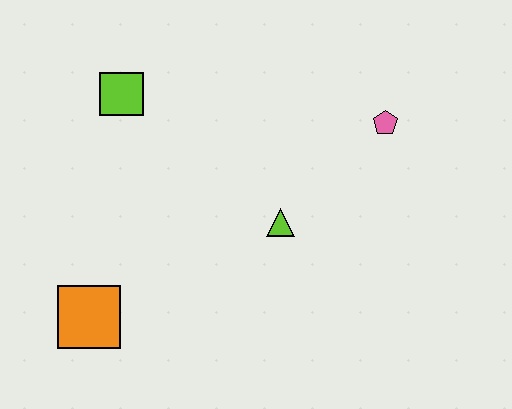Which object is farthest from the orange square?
The pink pentagon is farthest from the orange square.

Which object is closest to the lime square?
The lime triangle is closest to the lime square.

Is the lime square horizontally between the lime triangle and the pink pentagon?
No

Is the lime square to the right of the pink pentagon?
No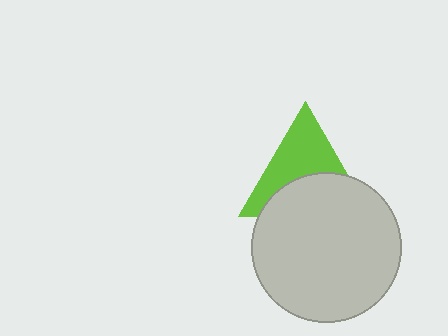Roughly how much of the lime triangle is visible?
About half of it is visible (roughly 53%).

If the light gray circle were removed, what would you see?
You would see the complete lime triangle.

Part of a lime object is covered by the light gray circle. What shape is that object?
It is a triangle.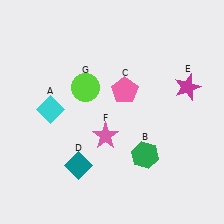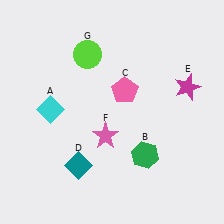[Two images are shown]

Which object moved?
The lime circle (G) moved up.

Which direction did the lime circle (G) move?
The lime circle (G) moved up.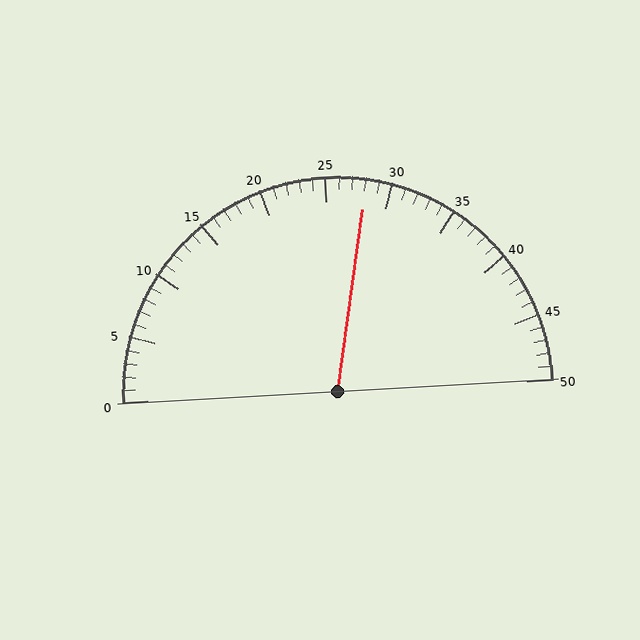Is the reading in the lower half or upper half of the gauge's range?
The reading is in the upper half of the range (0 to 50).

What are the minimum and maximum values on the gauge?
The gauge ranges from 0 to 50.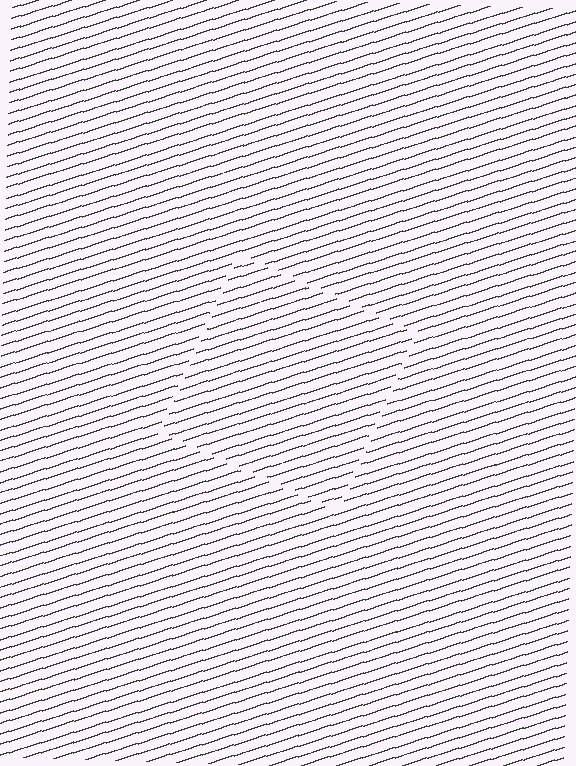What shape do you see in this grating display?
An illusory square. The interior of the shape contains the same grating, shifted by half a period — the contour is defined by the phase discontinuity where line-ends from the inner and outer gratings abut.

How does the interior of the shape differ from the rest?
The interior of the shape contains the same grating, shifted by half a period — the contour is defined by the phase discontinuity where line-ends from the inner and outer gratings abut.